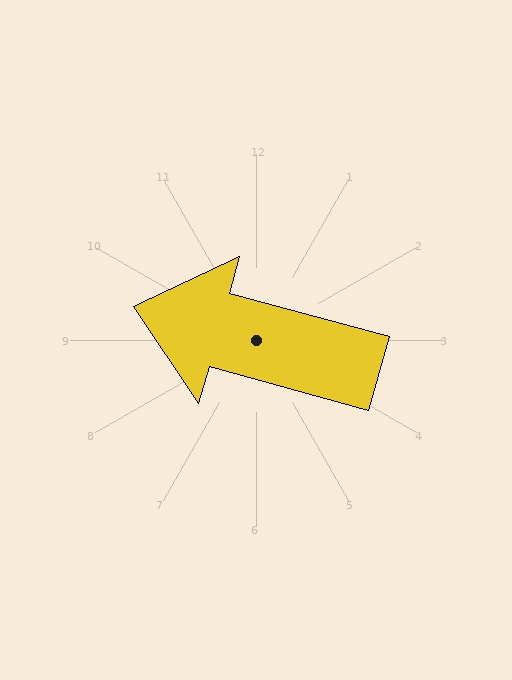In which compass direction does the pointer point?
West.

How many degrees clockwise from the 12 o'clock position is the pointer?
Approximately 285 degrees.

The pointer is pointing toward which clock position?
Roughly 10 o'clock.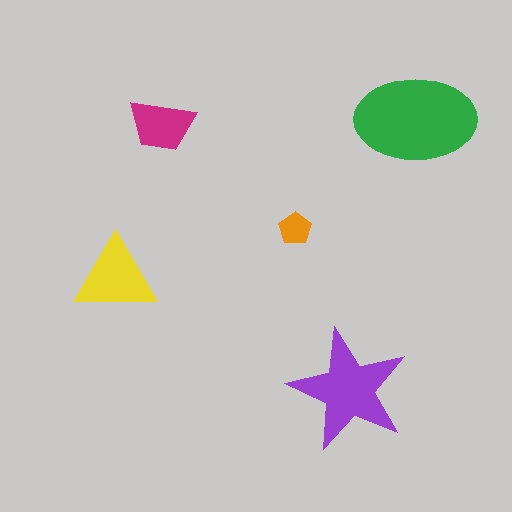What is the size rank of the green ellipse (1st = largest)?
1st.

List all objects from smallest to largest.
The orange pentagon, the magenta trapezoid, the yellow triangle, the purple star, the green ellipse.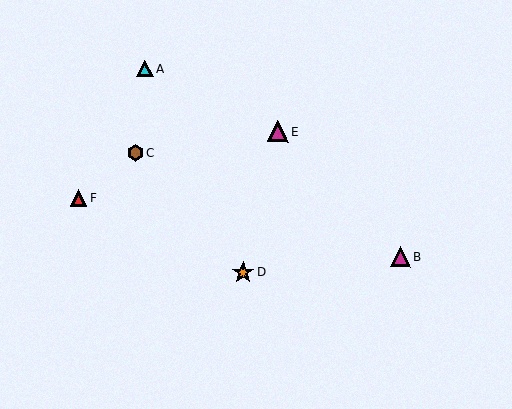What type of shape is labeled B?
Shape B is a magenta triangle.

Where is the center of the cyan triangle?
The center of the cyan triangle is at (145, 69).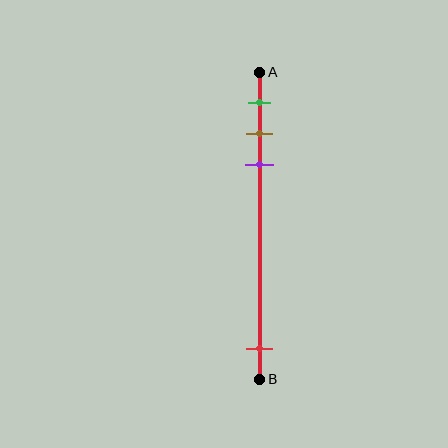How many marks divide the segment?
There are 4 marks dividing the segment.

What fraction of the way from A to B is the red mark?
The red mark is approximately 90% (0.9) of the way from A to B.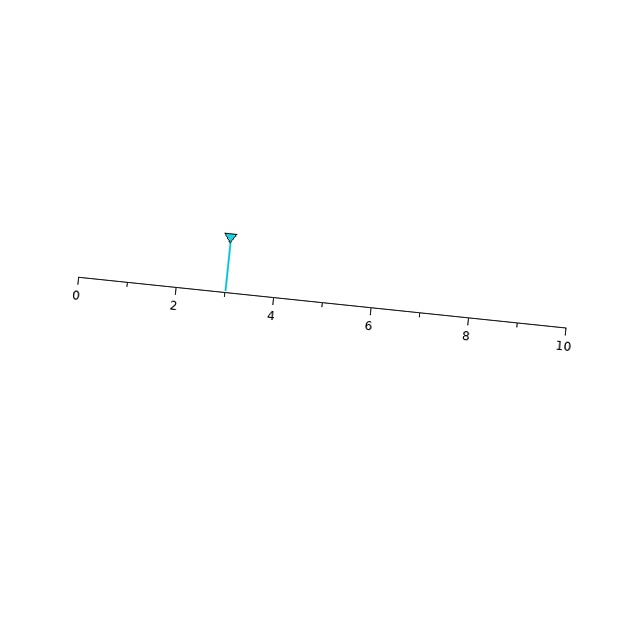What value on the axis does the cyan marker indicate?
The marker indicates approximately 3.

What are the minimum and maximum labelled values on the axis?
The axis runs from 0 to 10.